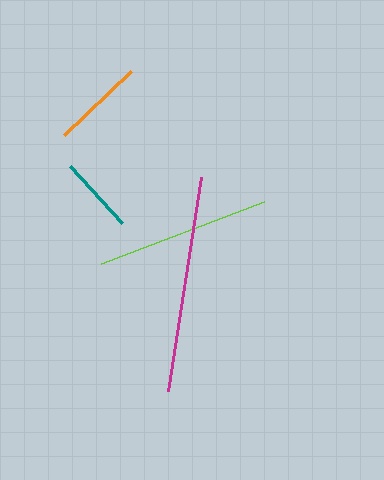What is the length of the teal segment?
The teal segment is approximately 78 pixels long.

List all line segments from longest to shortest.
From longest to shortest: magenta, lime, orange, teal.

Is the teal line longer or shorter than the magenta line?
The magenta line is longer than the teal line.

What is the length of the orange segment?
The orange segment is approximately 93 pixels long.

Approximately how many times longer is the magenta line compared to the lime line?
The magenta line is approximately 1.2 times the length of the lime line.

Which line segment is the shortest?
The teal line is the shortest at approximately 78 pixels.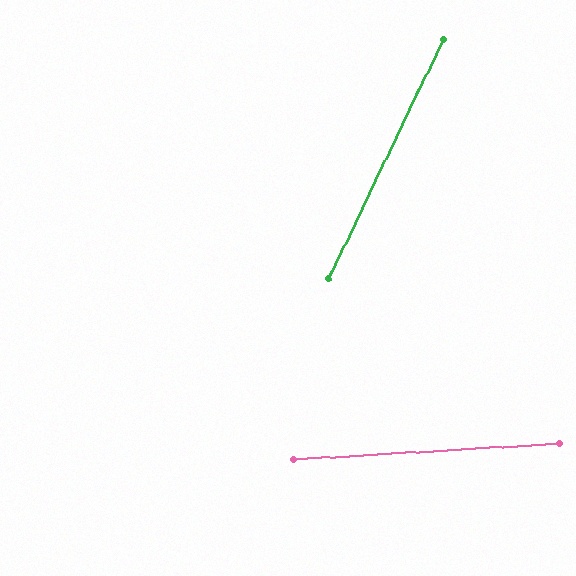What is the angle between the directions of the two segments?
Approximately 61 degrees.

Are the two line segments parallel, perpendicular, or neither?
Neither parallel nor perpendicular — they differ by about 61°.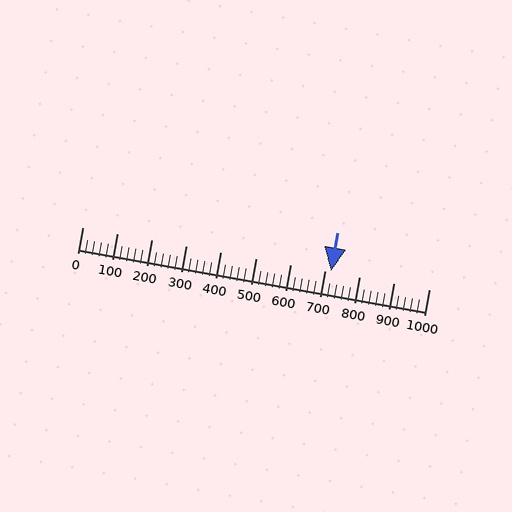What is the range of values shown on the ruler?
The ruler shows values from 0 to 1000.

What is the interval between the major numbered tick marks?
The major tick marks are spaced 100 units apart.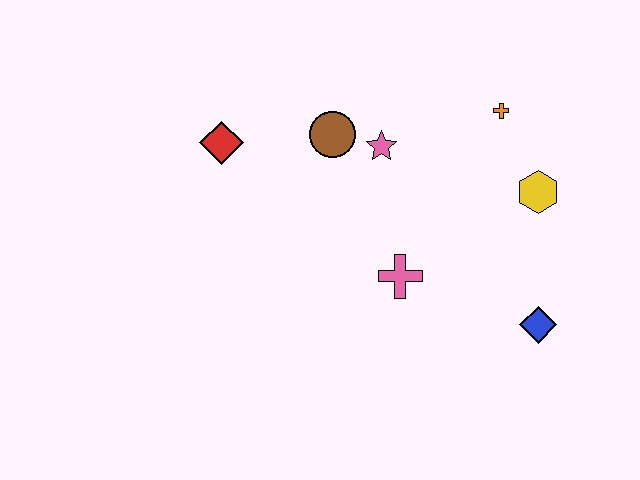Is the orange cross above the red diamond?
Yes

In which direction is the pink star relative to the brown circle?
The pink star is to the right of the brown circle.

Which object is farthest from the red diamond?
The blue diamond is farthest from the red diamond.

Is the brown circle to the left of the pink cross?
Yes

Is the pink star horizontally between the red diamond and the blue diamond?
Yes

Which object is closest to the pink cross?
The pink star is closest to the pink cross.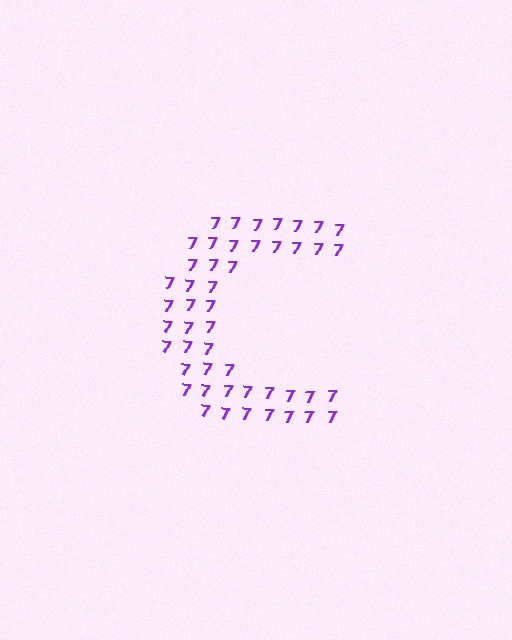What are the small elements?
The small elements are digit 7's.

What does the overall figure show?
The overall figure shows the letter C.